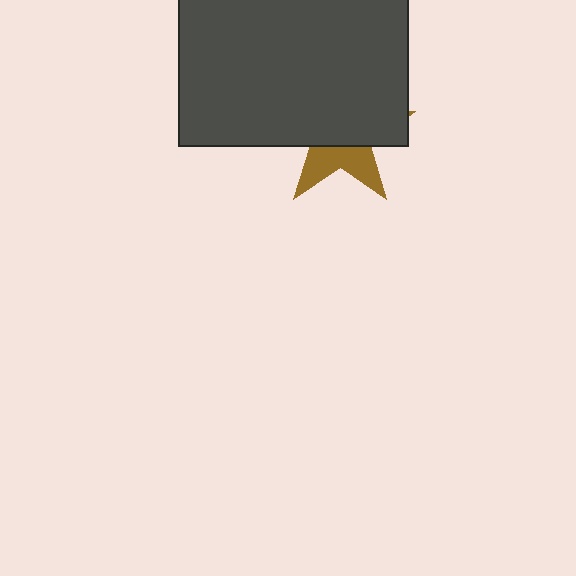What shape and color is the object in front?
The object in front is a dark gray rectangle.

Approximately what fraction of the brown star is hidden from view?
Roughly 65% of the brown star is hidden behind the dark gray rectangle.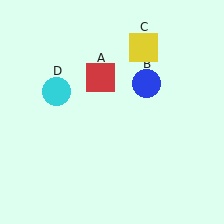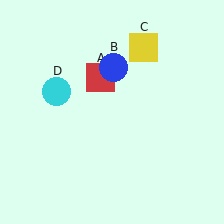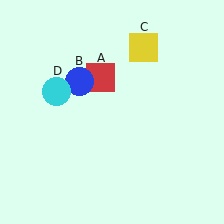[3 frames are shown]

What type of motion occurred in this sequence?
The blue circle (object B) rotated counterclockwise around the center of the scene.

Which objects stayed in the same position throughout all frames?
Red square (object A) and yellow square (object C) and cyan circle (object D) remained stationary.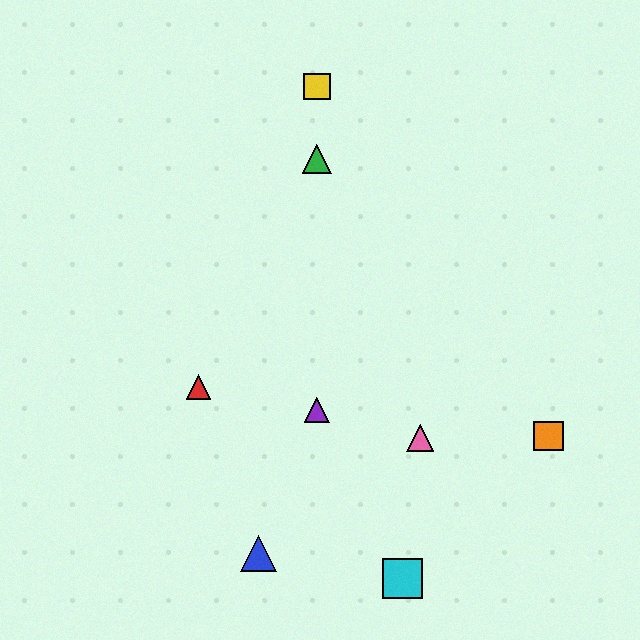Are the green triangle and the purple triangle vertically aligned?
Yes, both are at x≈317.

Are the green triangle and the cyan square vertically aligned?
No, the green triangle is at x≈317 and the cyan square is at x≈403.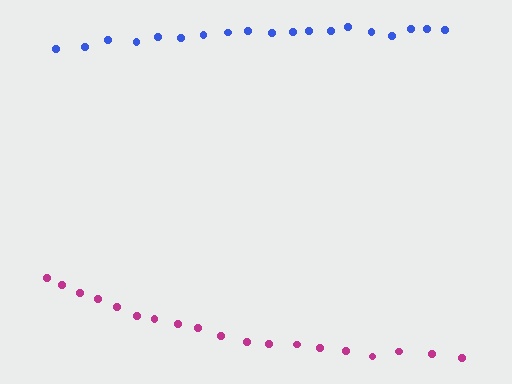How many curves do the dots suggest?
There are 2 distinct paths.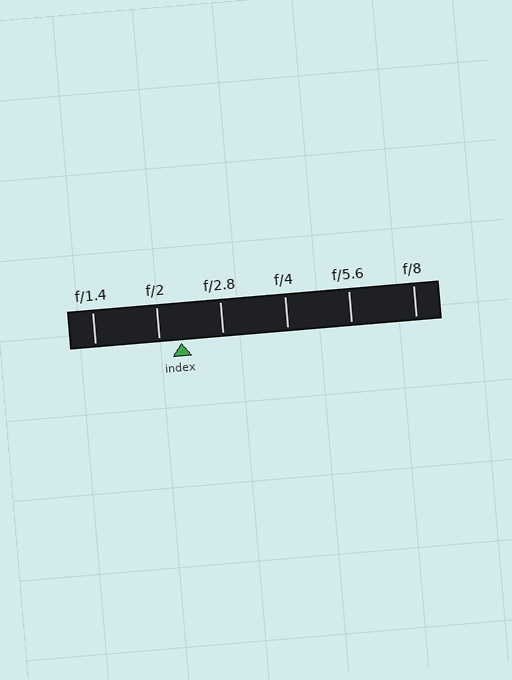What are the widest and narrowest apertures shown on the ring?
The widest aperture shown is f/1.4 and the narrowest is f/8.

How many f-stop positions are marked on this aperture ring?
There are 6 f-stop positions marked.